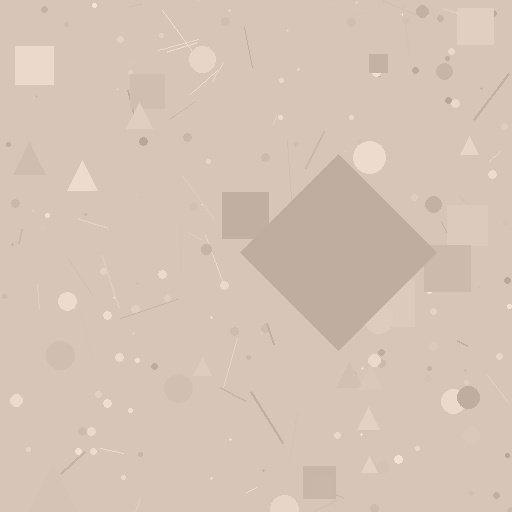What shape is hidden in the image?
A diamond is hidden in the image.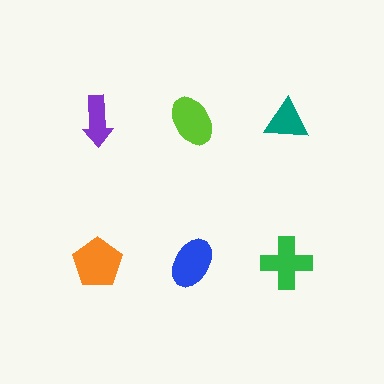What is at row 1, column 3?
A teal triangle.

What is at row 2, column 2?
A blue ellipse.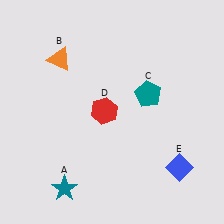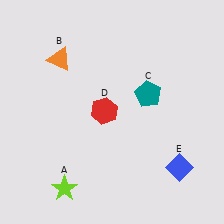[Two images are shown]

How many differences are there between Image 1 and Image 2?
There is 1 difference between the two images.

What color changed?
The star (A) changed from teal in Image 1 to lime in Image 2.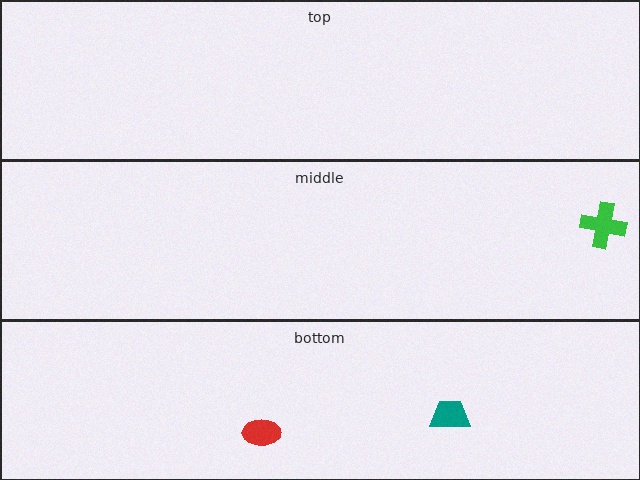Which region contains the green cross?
The middle region.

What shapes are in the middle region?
The green cross.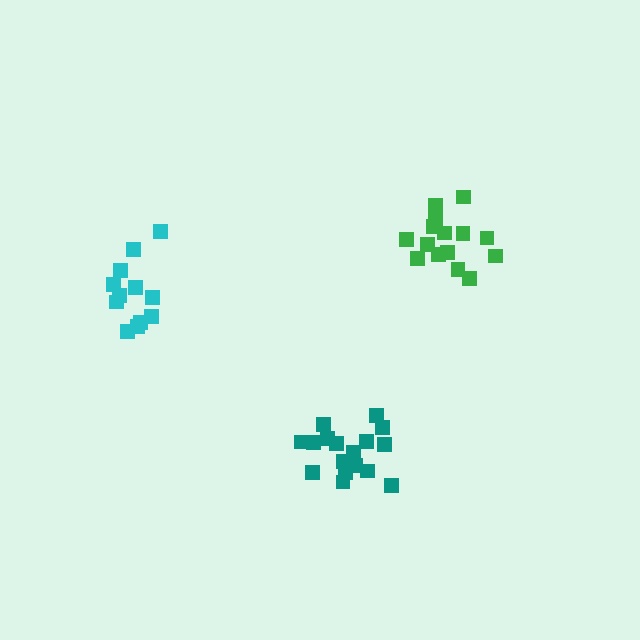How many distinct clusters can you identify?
There are 3 distinct clusters.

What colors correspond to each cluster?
The clusters are colored: teal, cyan, green.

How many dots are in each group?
Group 1: 18 dots, Group 2: 13 dots, Group 3: 15 dots (46 total).